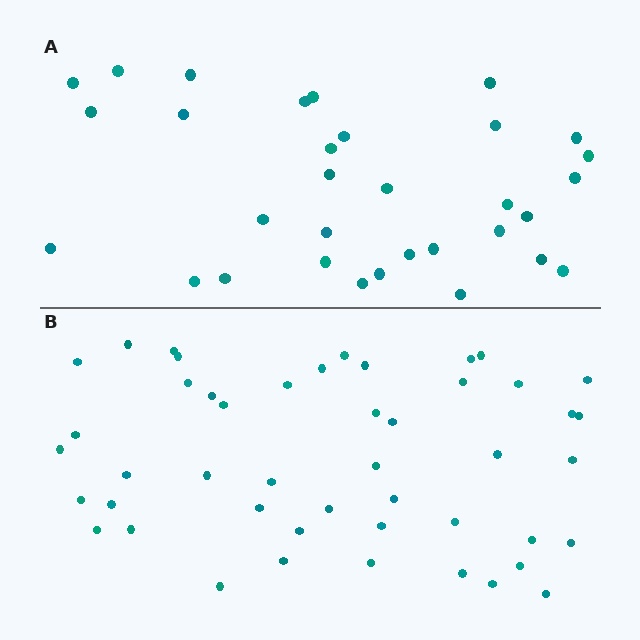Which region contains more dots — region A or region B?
Region B (the bottom region) has more dots.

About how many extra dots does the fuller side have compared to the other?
Region B has approximately 15 more dots than region A.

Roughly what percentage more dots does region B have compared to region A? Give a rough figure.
About 45% more.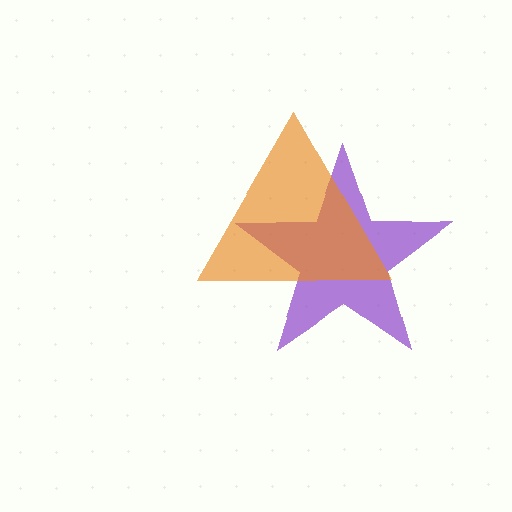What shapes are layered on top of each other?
The layered shapes are: a purple star, an orange triangle.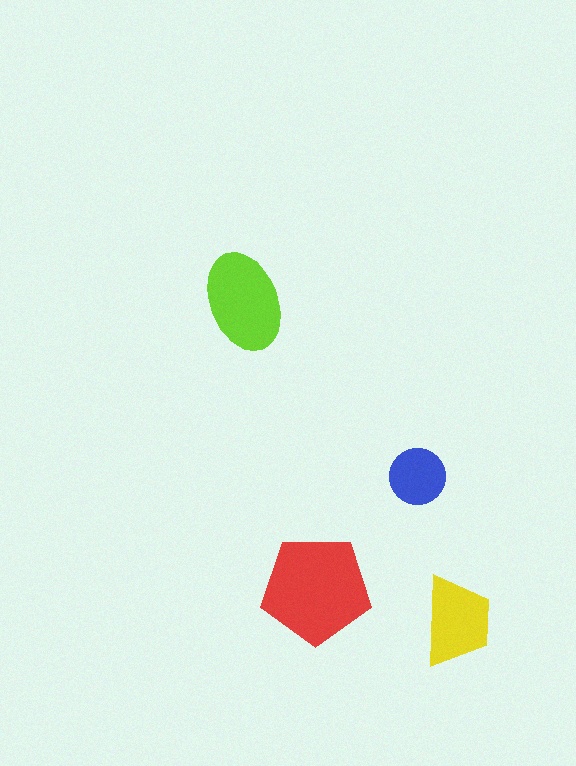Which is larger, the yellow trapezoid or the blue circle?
The yellow trapezoid.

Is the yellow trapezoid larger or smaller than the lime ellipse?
Smaller.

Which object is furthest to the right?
The yellow trapezoid is rightmost.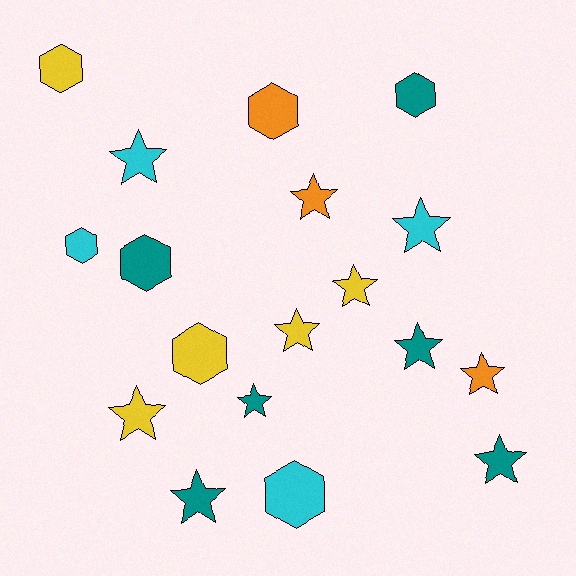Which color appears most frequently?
Teal, with 6 objects.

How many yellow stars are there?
There are 3 yellow stars.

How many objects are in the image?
There are 18 objects.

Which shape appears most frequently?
Star, with 11 objects.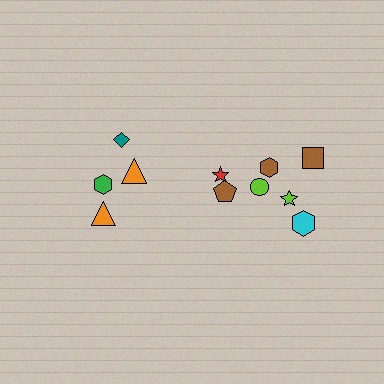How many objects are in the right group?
There are 7 objects.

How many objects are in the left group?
There are 4 objects.